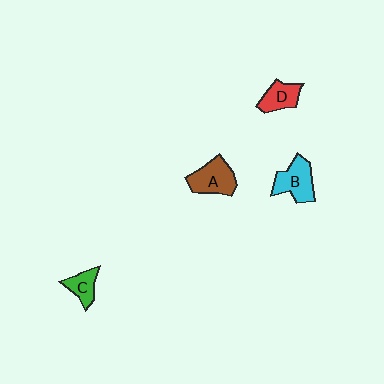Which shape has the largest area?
Shape B (cyan).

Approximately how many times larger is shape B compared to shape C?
Approximately 1.7 times.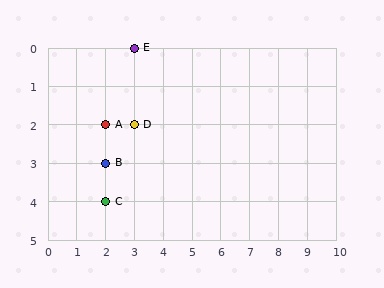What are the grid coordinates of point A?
Point A is at grid coordinates (2, 2).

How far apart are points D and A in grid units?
Points D and A are 1 column apart.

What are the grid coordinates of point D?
Point D is at grid coordinates (3, 2).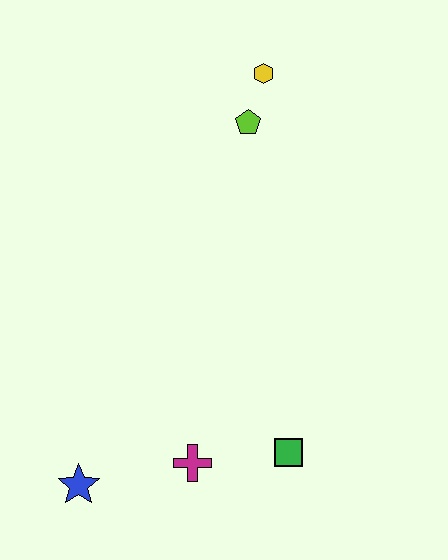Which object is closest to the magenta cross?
The green square is closest to the magenta cross.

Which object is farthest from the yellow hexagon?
The blue star is farthest from the yellow hexagon.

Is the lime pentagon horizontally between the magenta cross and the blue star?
No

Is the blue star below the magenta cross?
Yes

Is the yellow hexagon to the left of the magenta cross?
No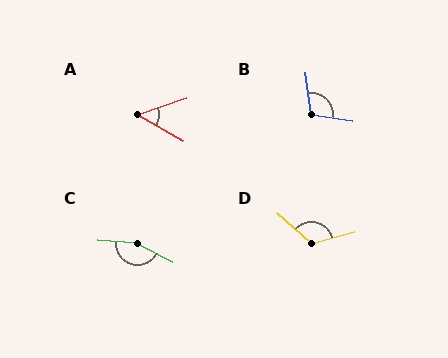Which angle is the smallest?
A, at approximately 49 degrees.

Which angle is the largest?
C, at approximately 158 degrees.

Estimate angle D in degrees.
Approximately 122 degrees.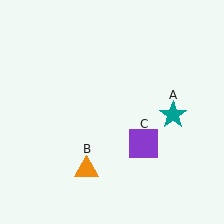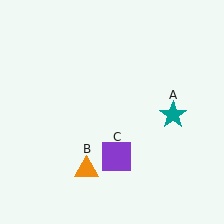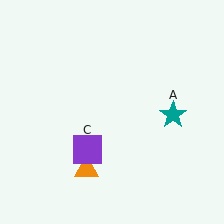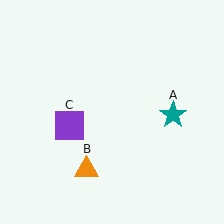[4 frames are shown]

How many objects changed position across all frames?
1 object changed position: purple square (object C).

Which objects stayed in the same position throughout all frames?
Teal star (object A) and orange triangle (object B) remained stationary.